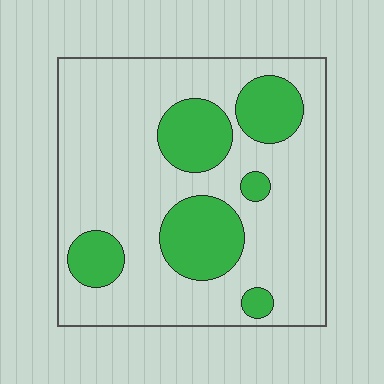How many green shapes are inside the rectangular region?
6.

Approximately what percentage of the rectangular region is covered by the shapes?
Approximately 25%.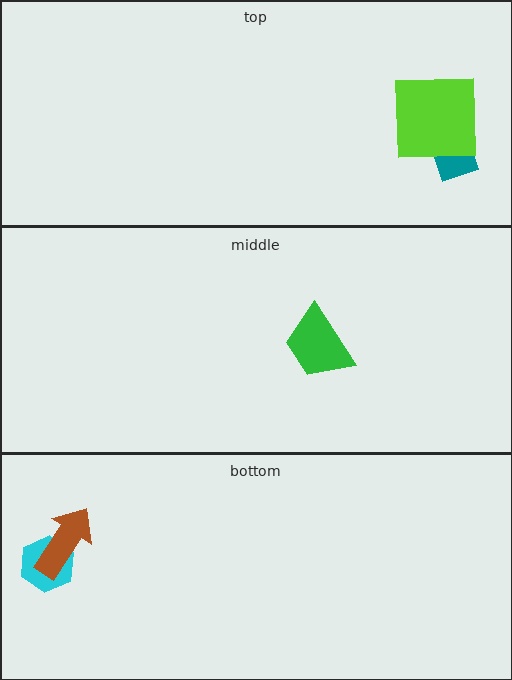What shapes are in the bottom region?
The cyan hexagon, the brown arrow.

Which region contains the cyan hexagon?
The bottom region.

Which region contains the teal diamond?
The top region.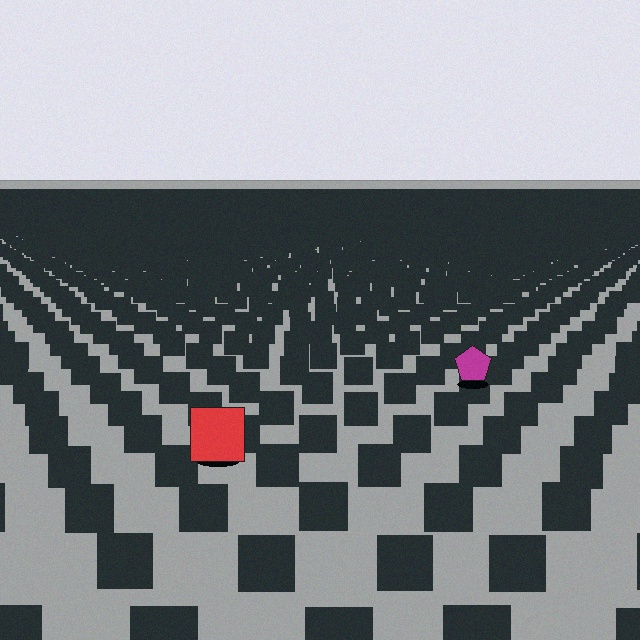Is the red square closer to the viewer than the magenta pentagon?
Yes. The red square is closer — you can tell from the texture gradient: the ground texture is coarser near it.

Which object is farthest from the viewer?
The magenta pentagon is farthest from the viewer. It appears smaller and the ground texture around it is denser.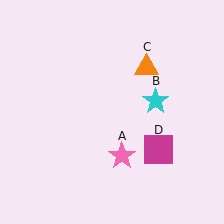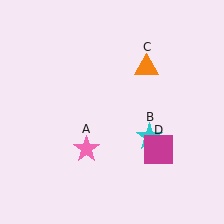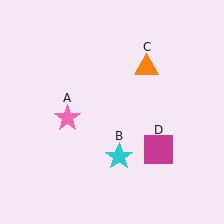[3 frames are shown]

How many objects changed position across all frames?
2 objects changed position: pink star (object A), cyan star (object B).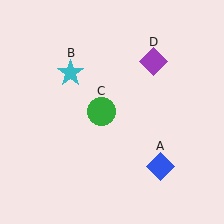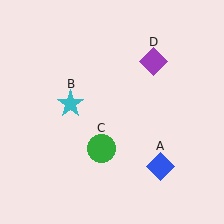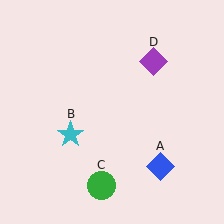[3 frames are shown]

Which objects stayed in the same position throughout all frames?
Blue diamond (object A) and purple diamond (object D) remained stationary.